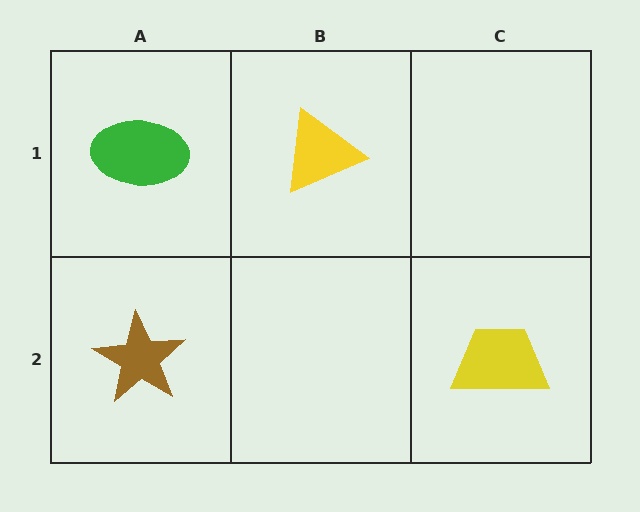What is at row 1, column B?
A yellow triangle.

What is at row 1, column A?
A green ellipse.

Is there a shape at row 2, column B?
No, that cell is empty.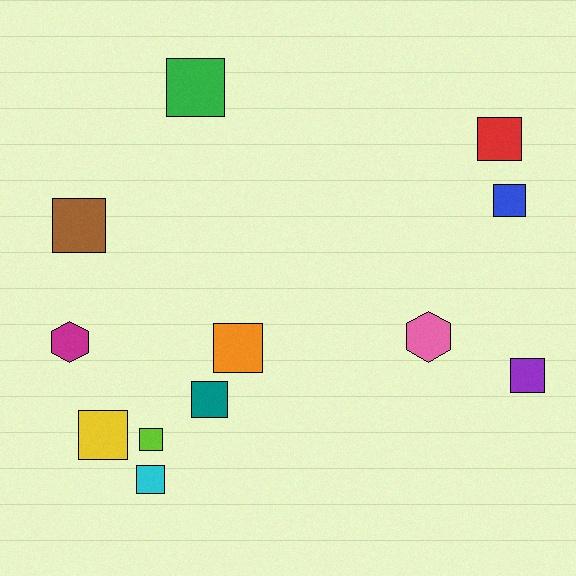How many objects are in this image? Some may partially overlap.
There are 12 objects.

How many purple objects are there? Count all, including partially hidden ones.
There is 1 purple object.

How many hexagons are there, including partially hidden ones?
There are 2 hexagons.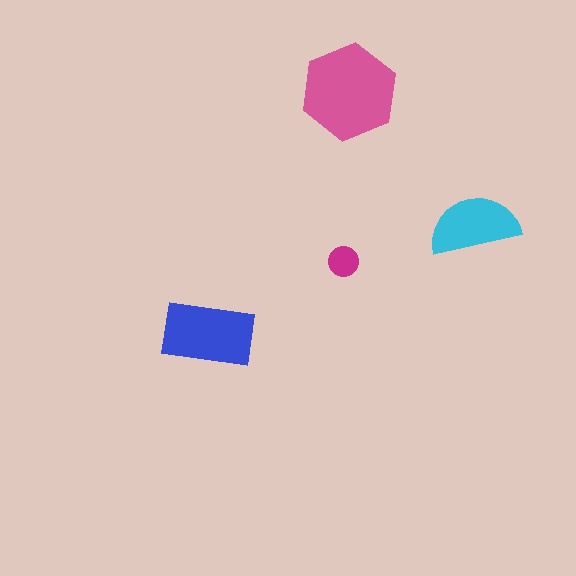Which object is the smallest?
The magenta circle.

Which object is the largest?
The pink hexagon.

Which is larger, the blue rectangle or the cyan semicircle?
The blue rectangle.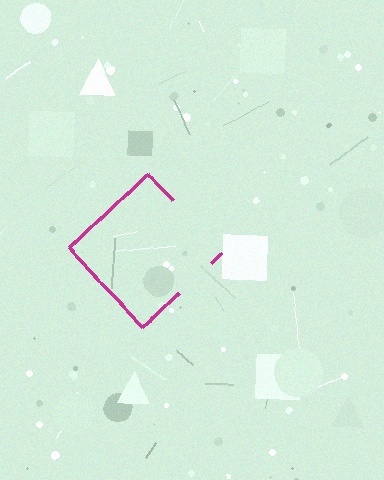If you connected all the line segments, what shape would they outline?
They would outline a diamond.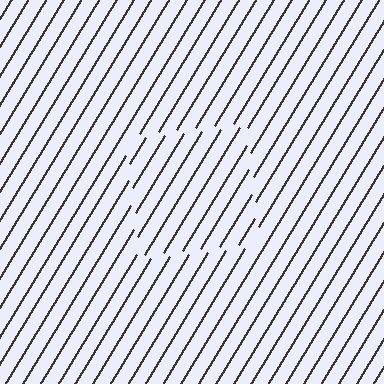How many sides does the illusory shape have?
4 sides — the line-ends trace a square.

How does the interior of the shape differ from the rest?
The interior of the shape contains the same grating, shifted by half a period — the contour is defined by the phase discontinuity where line-ends from the inner and outer gratings abut.